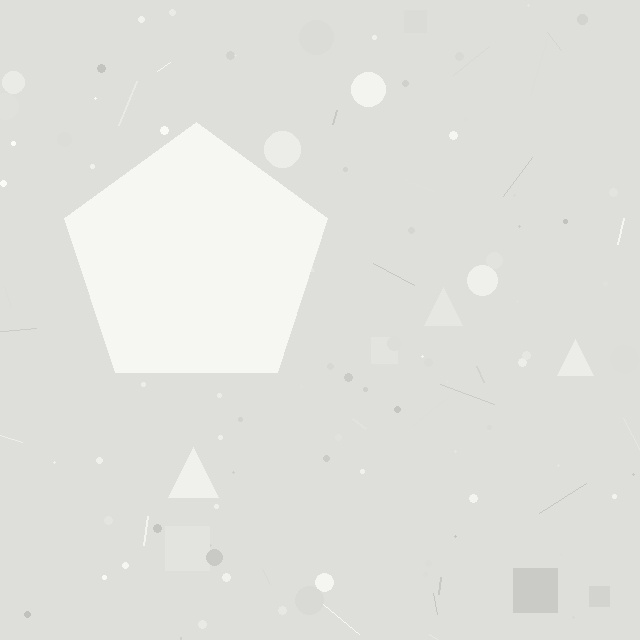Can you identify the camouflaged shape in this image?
The camouflaged shape is a pentagon.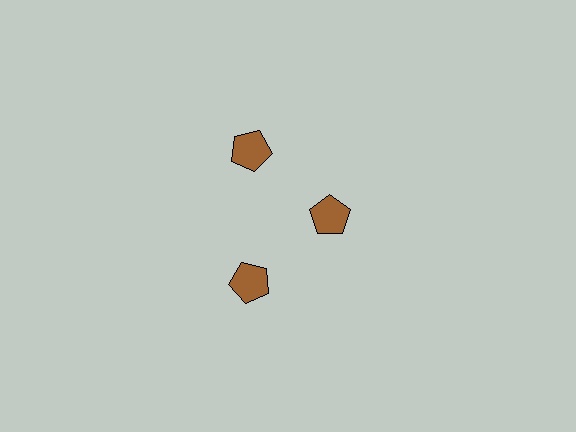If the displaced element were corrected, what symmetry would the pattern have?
It would have 3-fold rotational symmetry — the pattern would map onto itself every 120 degrees.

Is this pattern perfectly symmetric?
No. The 3 brown pentagons are arranged in a ring, but one element near the 3 o'clock position is pulled inward toward the center, breaking the 3-fold rotational symmetry.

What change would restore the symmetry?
The symmetry would be restored by moving it outward, back onto the ring so that all 3 pentagons sit at equal angles and equal distance from the center.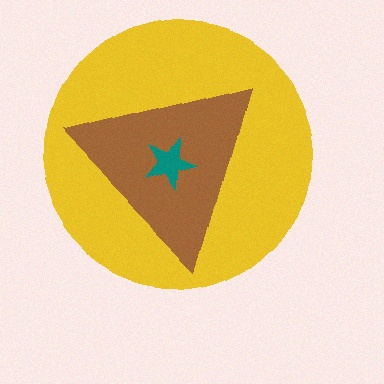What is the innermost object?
The teal star.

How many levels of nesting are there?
3.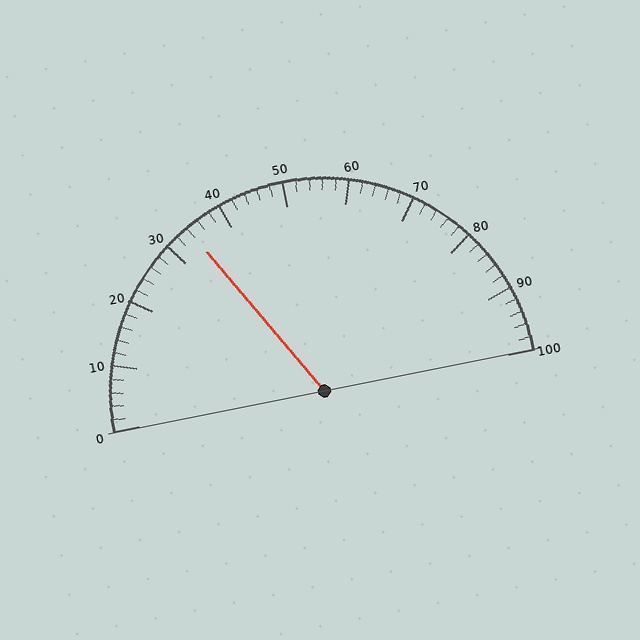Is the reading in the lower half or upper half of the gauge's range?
The reading is in the lower half of the range (0 to 100).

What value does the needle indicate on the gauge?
The needle indicates approximately 34.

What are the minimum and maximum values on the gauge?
The gauge ranges from 0 to 100.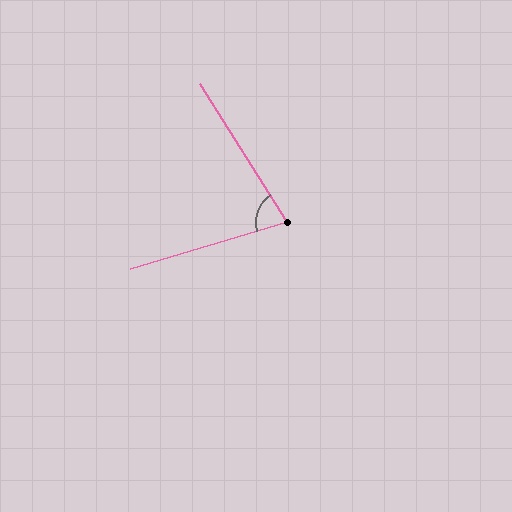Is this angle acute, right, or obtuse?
It is acute.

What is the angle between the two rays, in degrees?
Approximately 74 degrees.